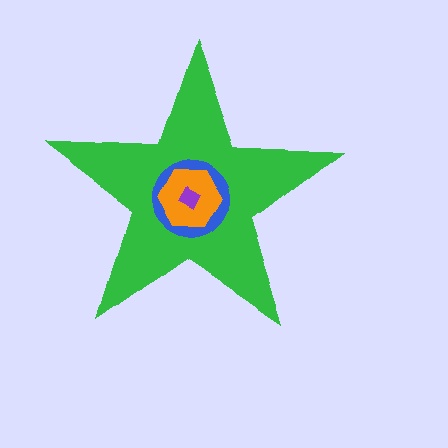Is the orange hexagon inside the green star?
Yes.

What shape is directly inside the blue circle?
The orange hexagon.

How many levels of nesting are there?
4.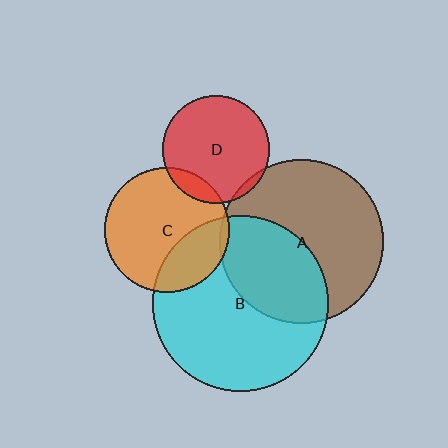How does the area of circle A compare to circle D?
Approximately 2.3 times.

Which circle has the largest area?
Circle B (cyan).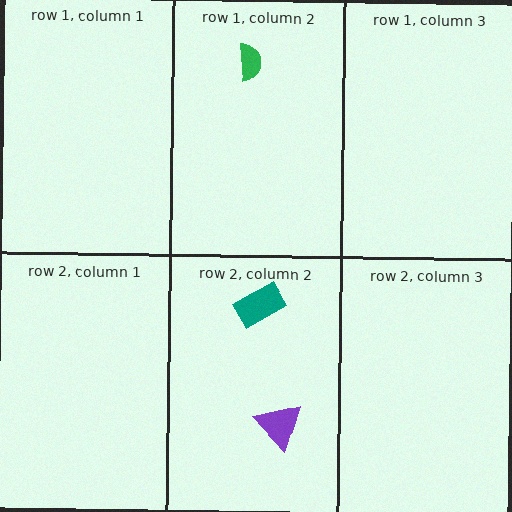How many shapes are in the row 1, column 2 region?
1.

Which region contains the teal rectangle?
The row 2, column 2 region.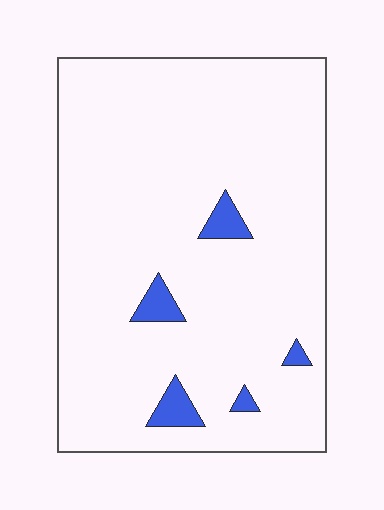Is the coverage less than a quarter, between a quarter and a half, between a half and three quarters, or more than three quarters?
Less than a quarter.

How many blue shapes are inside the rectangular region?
5.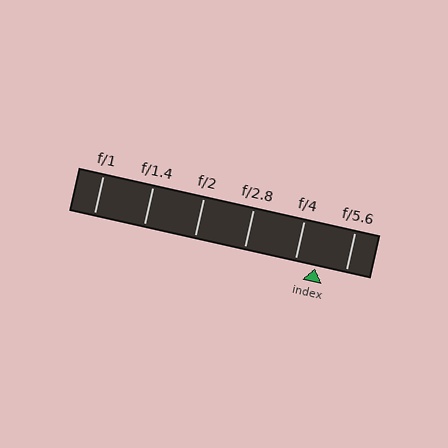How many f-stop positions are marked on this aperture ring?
There are 6 f-stop positions marked.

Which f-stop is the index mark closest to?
The index mark is closest to f/4.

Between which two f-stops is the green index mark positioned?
The index mark is between f/4 and f/5.6.